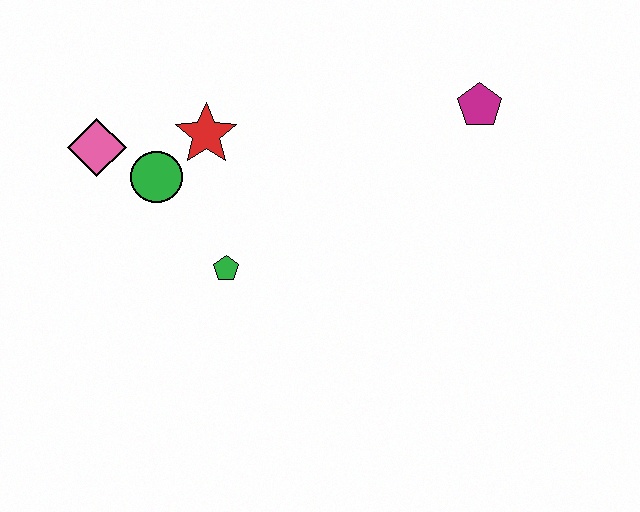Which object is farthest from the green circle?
The magenta pentagon is farthest from the green circle.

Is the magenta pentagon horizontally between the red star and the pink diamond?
No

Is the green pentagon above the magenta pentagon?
No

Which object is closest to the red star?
The green circle is closest to the red star.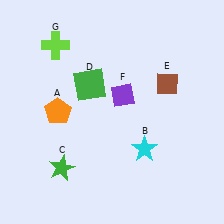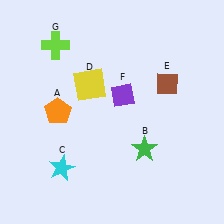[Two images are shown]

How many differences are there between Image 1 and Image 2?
There are 3 differences between the two images.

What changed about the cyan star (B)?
In Image 1, B is cyan. In Image 2, it changed to green.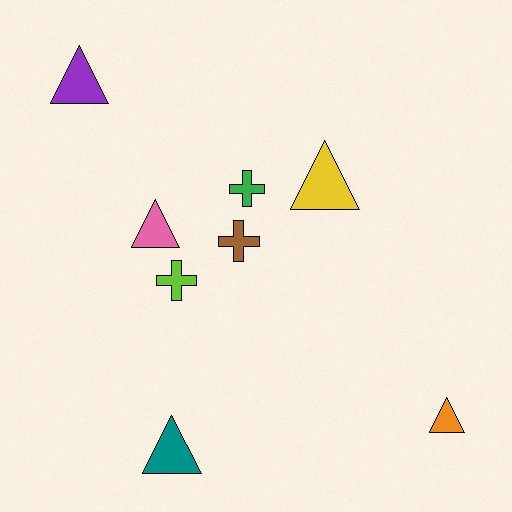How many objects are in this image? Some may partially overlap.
There are 8 objects.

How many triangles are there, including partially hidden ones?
There are 5 triangles.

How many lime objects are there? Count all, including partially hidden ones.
There is 1 lime object.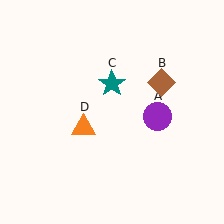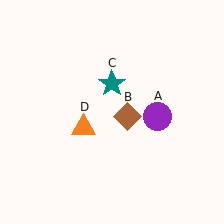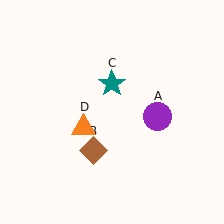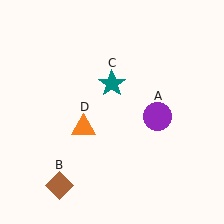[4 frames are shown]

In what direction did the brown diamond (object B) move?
The brown diamond (object B) moved down and to the left.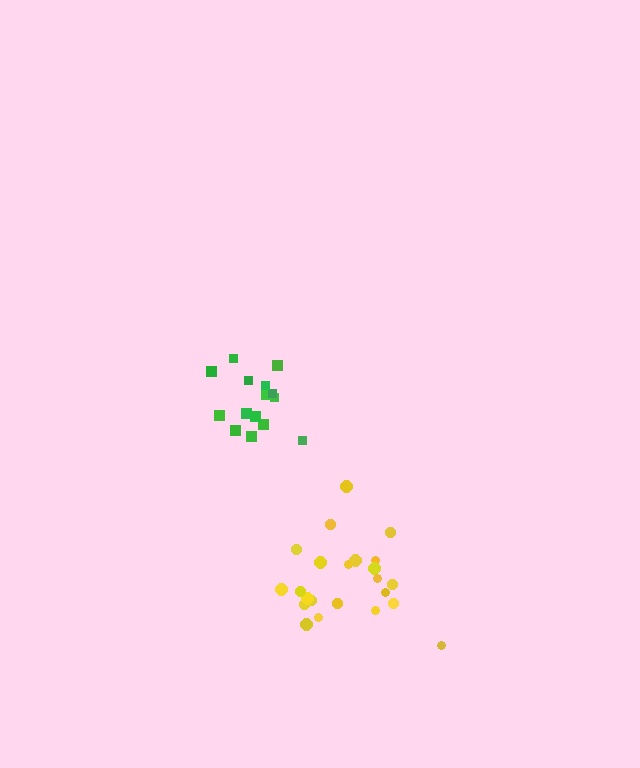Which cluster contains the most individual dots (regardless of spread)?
Yellow (23).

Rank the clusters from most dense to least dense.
green, yellow.